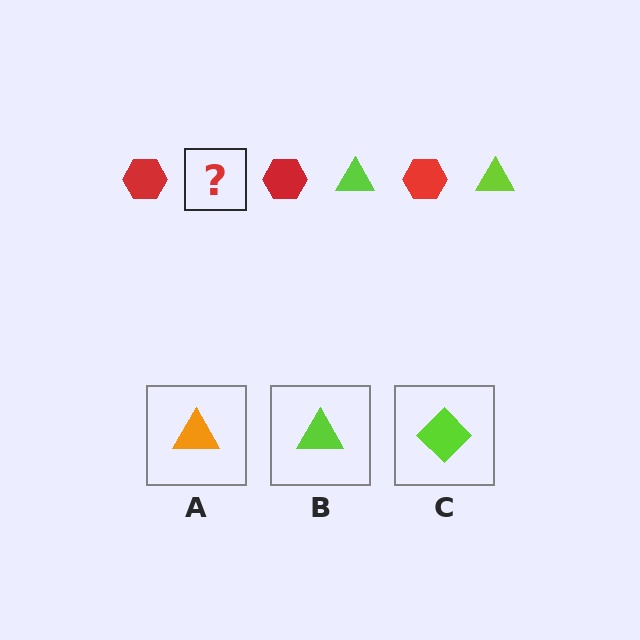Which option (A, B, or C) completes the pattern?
B.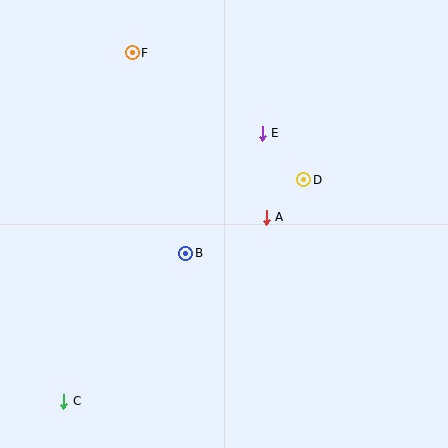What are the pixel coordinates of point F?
Point F is at (132, 53).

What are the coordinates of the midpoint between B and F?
The midpoint between B and F is at (159, 153).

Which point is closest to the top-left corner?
Point F is closest to the top-left corner.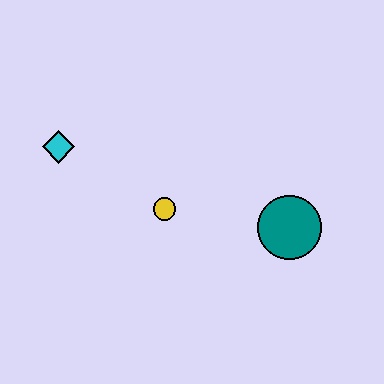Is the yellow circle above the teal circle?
Yes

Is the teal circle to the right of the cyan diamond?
Yes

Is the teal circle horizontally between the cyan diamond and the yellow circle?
No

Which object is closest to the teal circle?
The yellow circle is closest to the teal circle.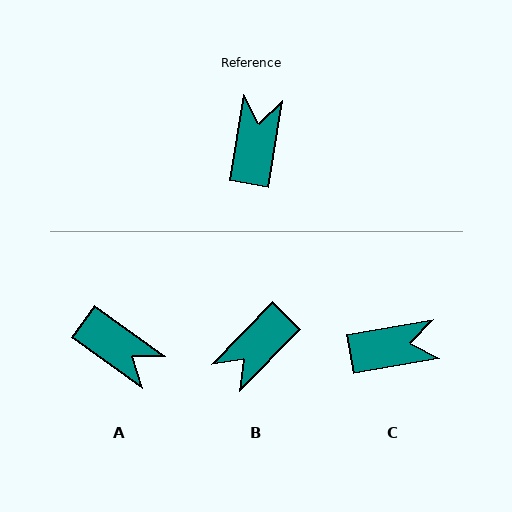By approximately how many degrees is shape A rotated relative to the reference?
Approximately 117 degrees clockwise.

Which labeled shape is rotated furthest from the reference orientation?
B, about 145 degrees away.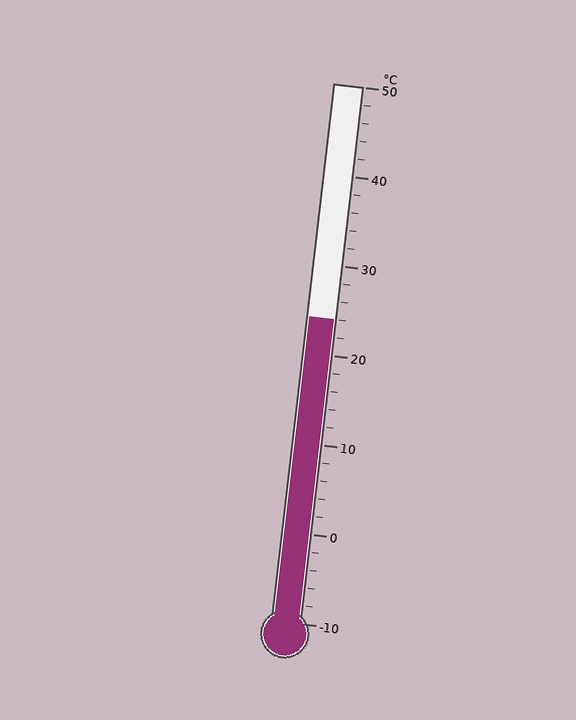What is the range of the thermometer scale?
The thermometer scale ranges from -10°C to 50°C.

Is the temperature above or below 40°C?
The temperature is below 40°C.